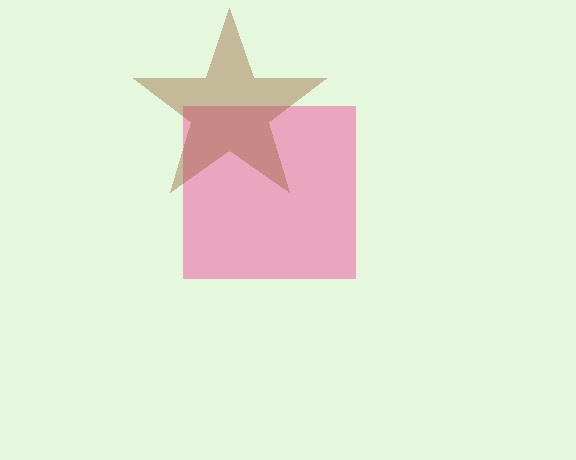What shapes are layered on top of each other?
The layered shapes are: a pink square, a brown star.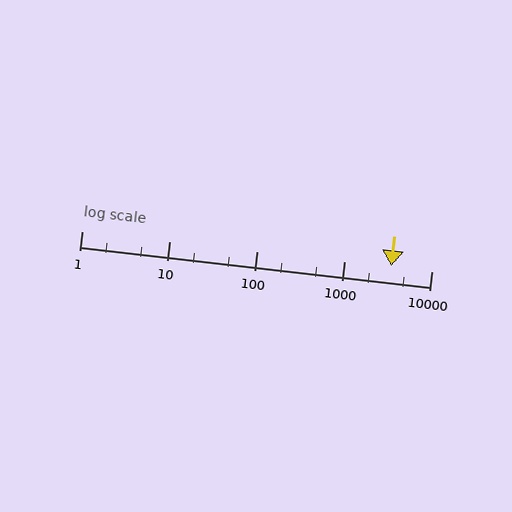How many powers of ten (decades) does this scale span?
The scale spans 4 decades, from 1 to 10000.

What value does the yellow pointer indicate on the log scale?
The pointer indicates approximately 3500.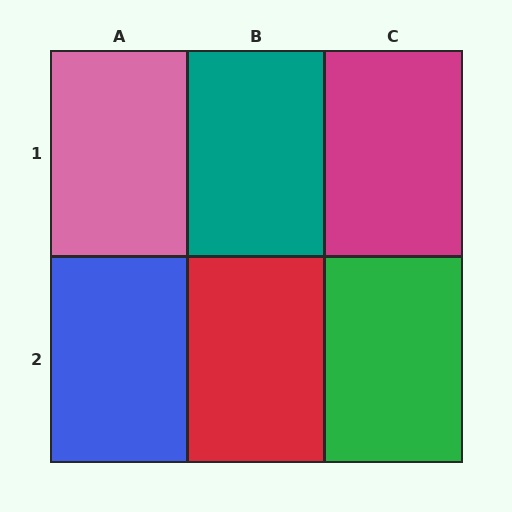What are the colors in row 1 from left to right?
Pink, teal, magenta.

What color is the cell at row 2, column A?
Blue.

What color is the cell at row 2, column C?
Green.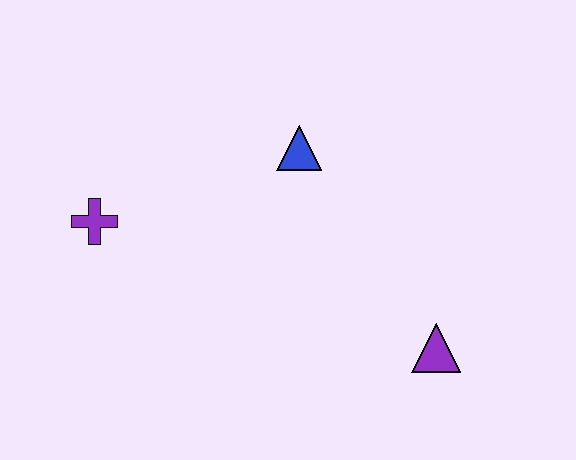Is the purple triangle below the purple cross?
Yes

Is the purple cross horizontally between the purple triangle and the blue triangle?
No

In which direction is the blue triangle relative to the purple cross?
The blue triangle is to the right of the purple cross.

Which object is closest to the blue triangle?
The purple cross is closest to the blue triangle.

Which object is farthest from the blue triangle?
The purple triangle is farthest from the blue triangle.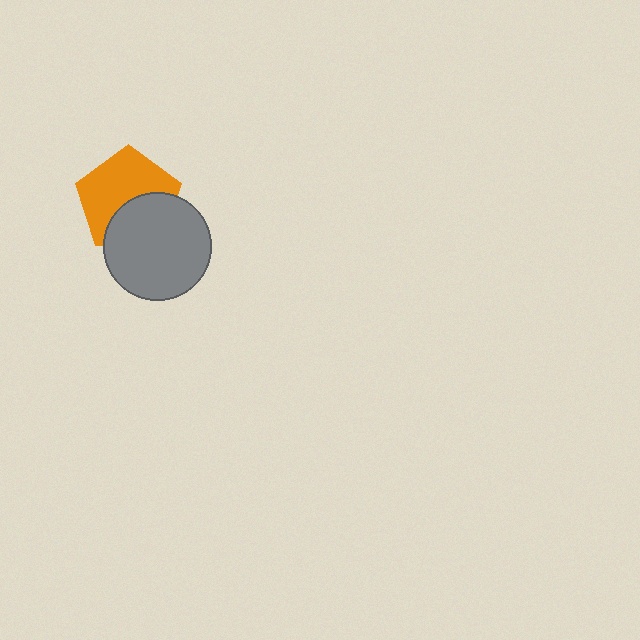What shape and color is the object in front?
The object in front is a gray circle.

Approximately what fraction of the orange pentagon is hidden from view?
Roughly 39% of the orange pentagon is hidden behind the gray circle.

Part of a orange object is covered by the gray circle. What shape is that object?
It is a pentagon.